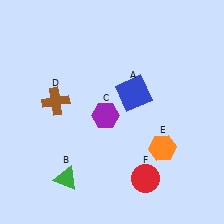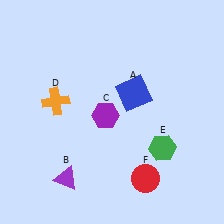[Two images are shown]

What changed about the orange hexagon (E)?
In Image 1, E is orange. In Image 2, it changed to green.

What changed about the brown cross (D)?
In Image 1, D is brown. In Image 2, it changed to orange.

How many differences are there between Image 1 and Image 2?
There are 3 differences between the two images.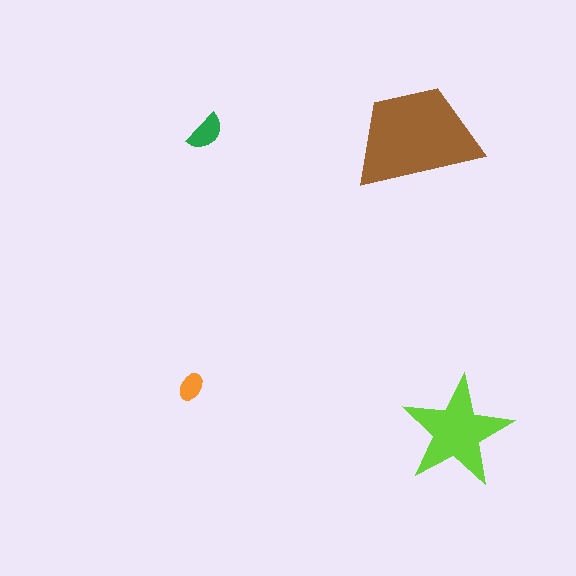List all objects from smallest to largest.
The orange ellipse, the green semicircle, the lime star, the brown trapezoid.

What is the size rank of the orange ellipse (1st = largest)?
4th.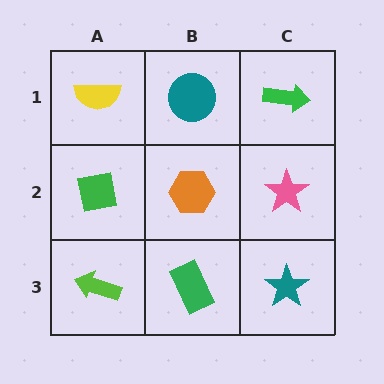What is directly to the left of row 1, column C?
A teal circle.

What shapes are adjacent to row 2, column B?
A teal circle (row 1, column B), a green rectangle (row 3, column B), a green square (row 2, column A), a pink star (row 2, column C).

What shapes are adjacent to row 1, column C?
A pink star (row 2, column C), a teal circle (row 1, column B).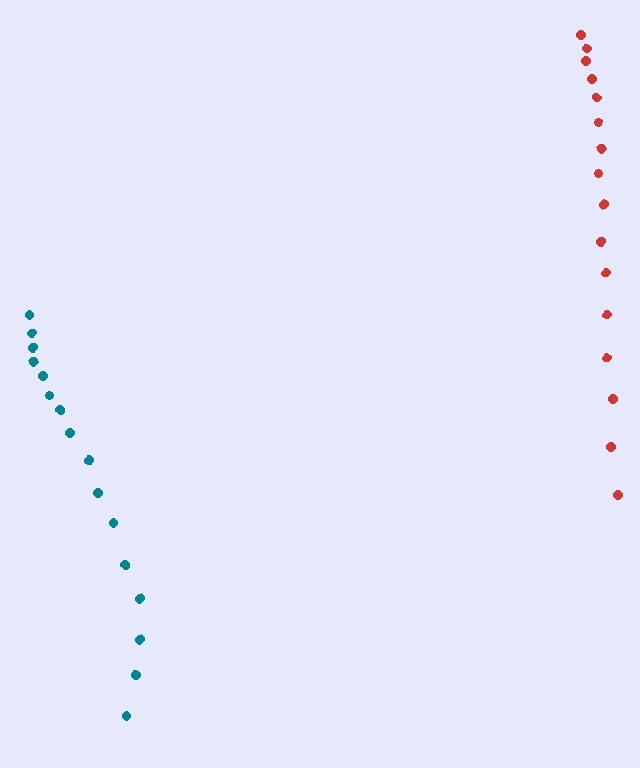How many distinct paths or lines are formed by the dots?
There are 2 distinct paths.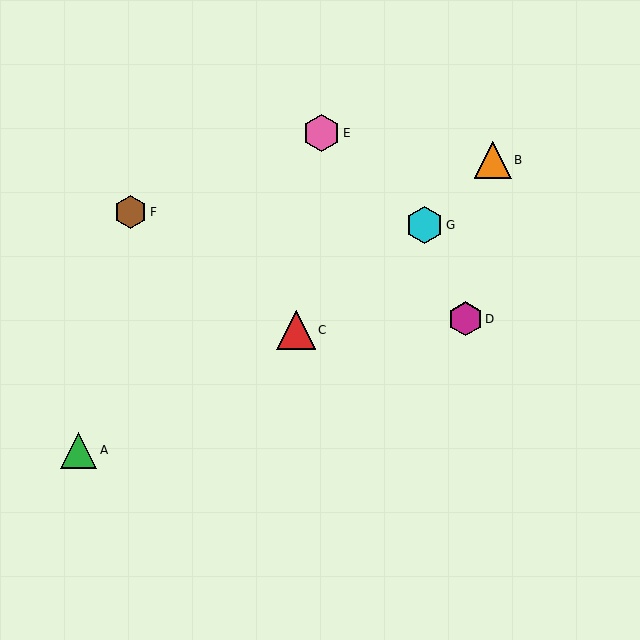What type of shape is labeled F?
Shape F is a brown hexagon.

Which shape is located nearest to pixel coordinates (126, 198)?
The brown hexagon (labeled F) at (131, 212) is nearest to that location.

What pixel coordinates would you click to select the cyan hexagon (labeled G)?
Click at (424, 225) to select the cyan hexagon G.